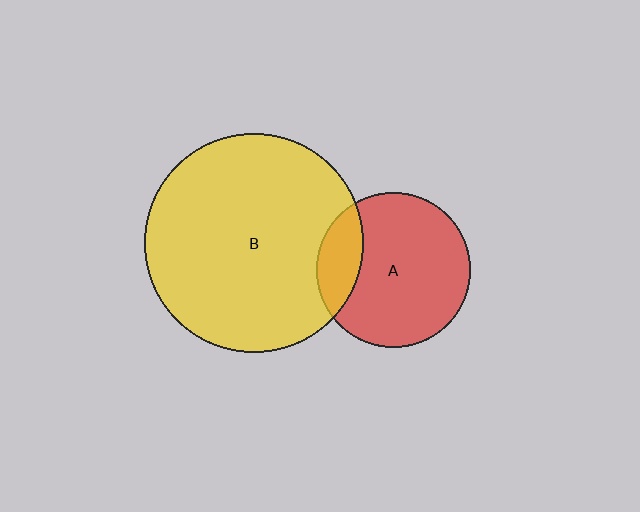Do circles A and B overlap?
Yes.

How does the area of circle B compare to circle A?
Approximately 2.0 times.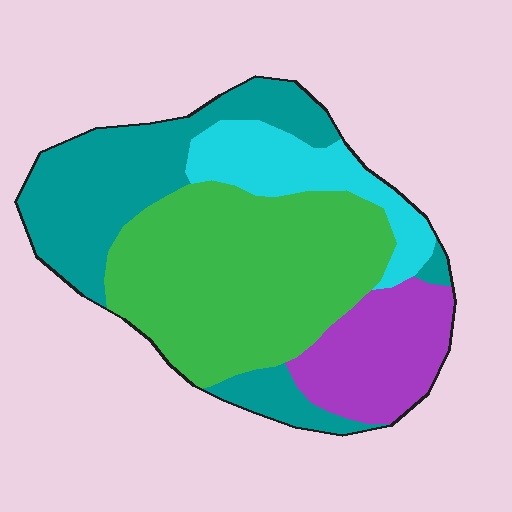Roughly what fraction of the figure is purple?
Purple covers around 15% of the figure.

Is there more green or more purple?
Green.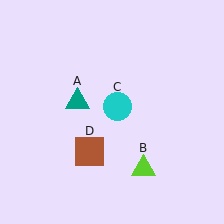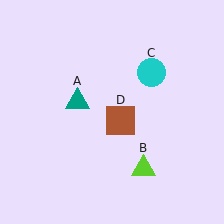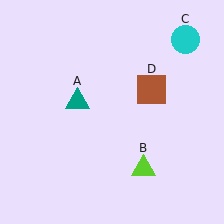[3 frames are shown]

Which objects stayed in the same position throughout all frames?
Teal triangle (object A) and lime triangle (object B) remained stationary.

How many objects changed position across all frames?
2 objects changed position: cyan circle (object C), brown square (object D).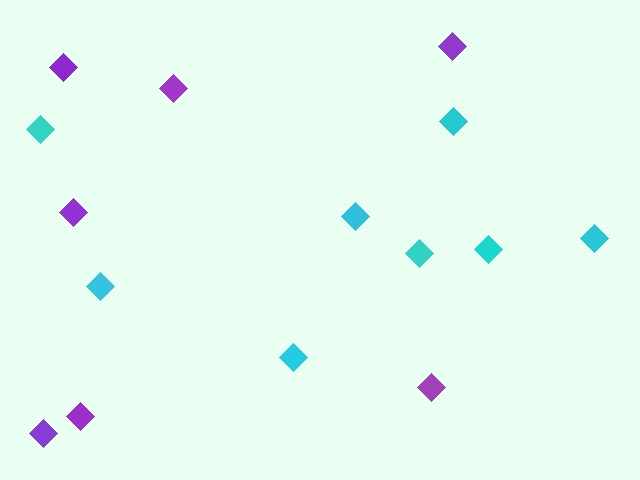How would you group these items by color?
There are 2 groups: one group of cyan diamonds (8) and one group of purple diamonds (7).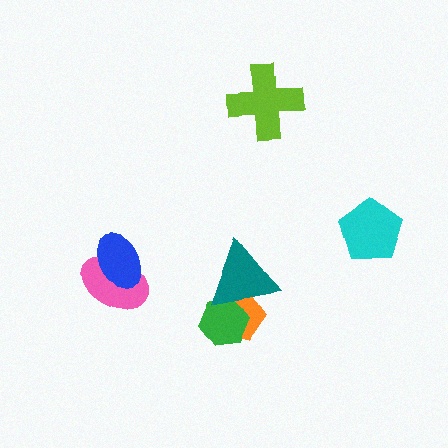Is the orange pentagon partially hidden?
Yes, it is partially covered by another shape.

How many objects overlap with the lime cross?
0 objects overlap with the lime cross.